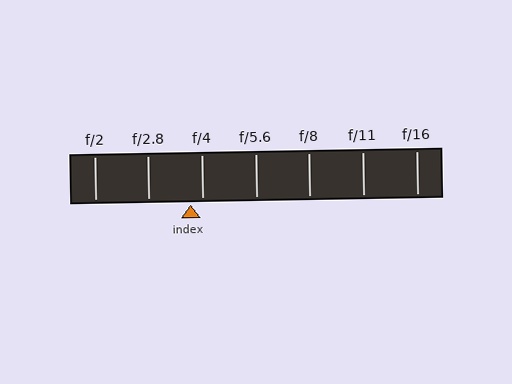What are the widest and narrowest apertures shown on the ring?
The widest aperture shown is f/2 and the narrowest is f/16.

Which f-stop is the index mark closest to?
The index mark is closest to f/4.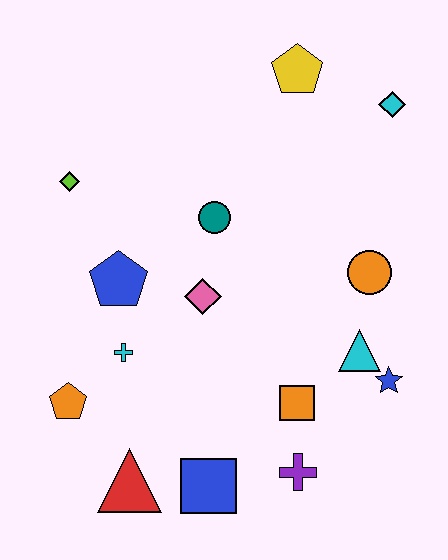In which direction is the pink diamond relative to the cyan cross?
The pink diamond is to the right of the cyan cross.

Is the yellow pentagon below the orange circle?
No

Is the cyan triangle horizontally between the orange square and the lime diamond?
No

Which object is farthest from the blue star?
The lime diamond is farthest from the blue star.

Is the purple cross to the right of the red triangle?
Yes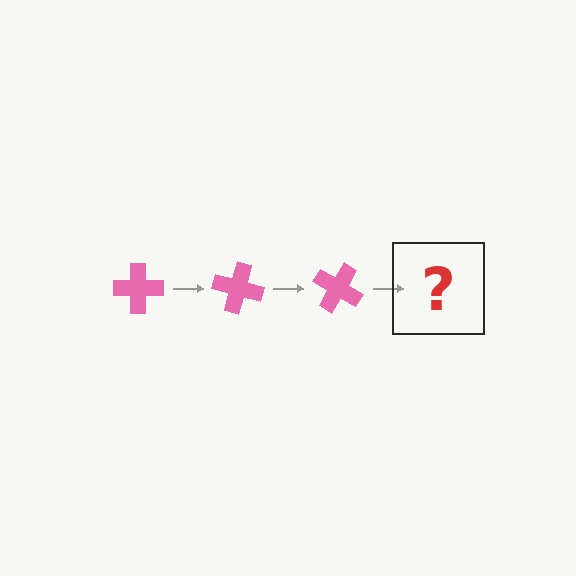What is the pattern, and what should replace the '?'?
The pattern is that the cross rotates 15 degrees each step. The '?' should be a pink cross rotated 45 degrees.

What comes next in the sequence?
The next element should be a pink cross rotated 45 degrees.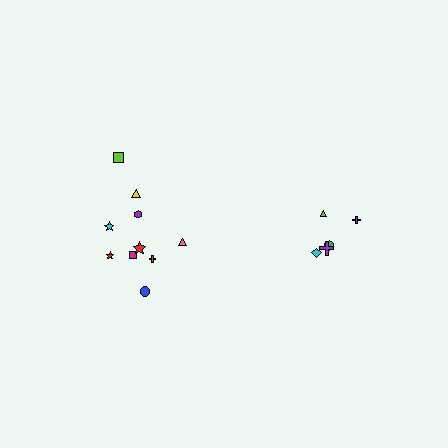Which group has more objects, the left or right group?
The left group.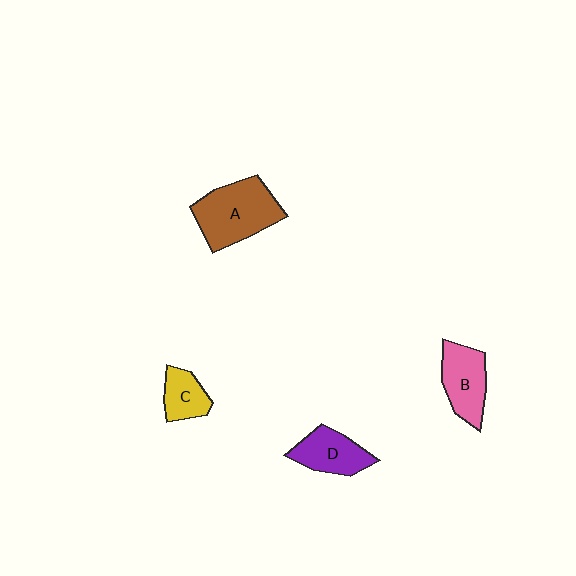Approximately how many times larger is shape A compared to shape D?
Approximately 1.6 times.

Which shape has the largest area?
Shape A (brown).